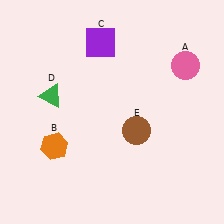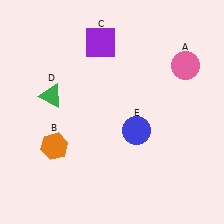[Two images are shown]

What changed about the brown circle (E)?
In Image 1, E is brown. In Image 2, it changed to blue.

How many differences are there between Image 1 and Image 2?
There is 1 difference between the two images.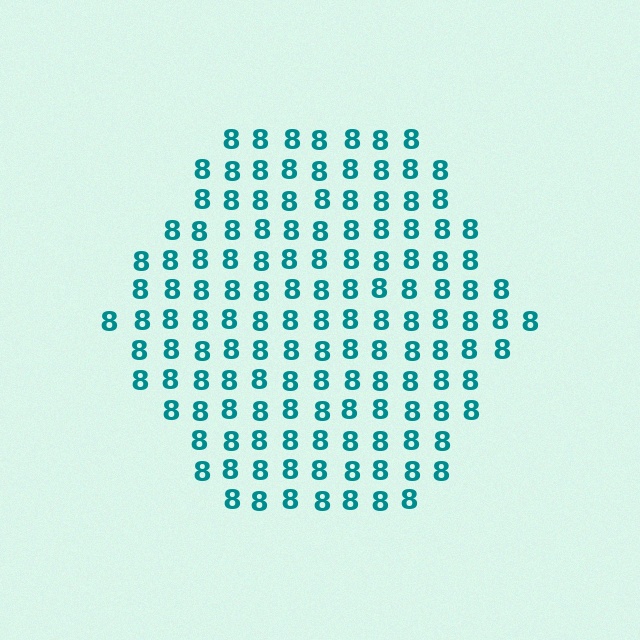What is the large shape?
The large shape is a hexagon.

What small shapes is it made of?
It is made of small digit 8's.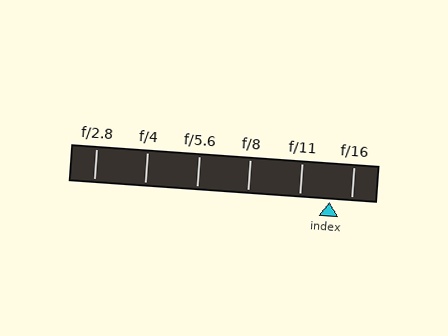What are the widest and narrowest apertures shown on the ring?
The widest aperture shown is f/2.8 and the narrowest is f/16.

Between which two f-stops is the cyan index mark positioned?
The index mark is between f/11 and f/16.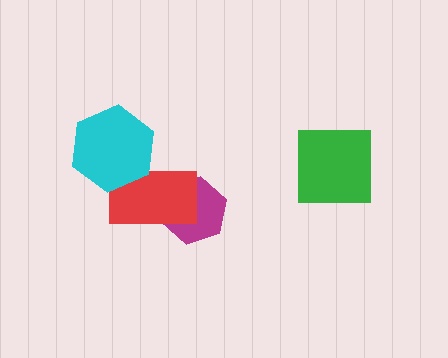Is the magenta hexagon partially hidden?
Yes, it is partially covered by another shape.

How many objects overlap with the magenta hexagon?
1 object overlaps with the magenta hexagon.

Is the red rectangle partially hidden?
Yes, it is partially covered by another shape.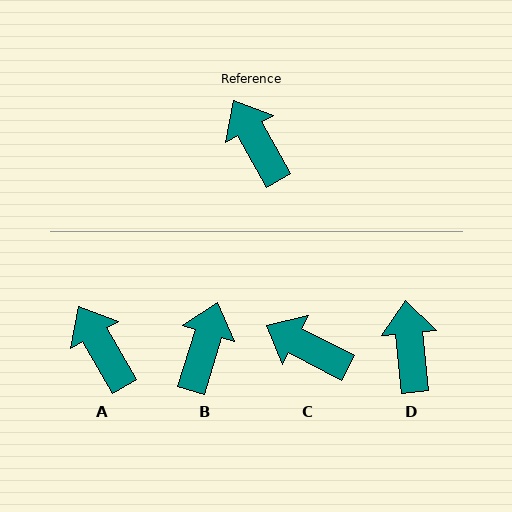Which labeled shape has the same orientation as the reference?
A.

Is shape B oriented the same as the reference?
No, it is off by about 47 degrees.